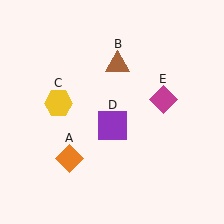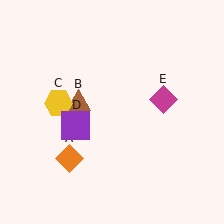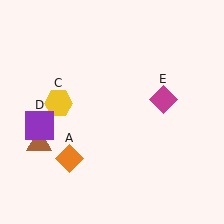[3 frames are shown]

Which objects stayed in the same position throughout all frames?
Orange diamond (object A) and yellow hexagon (object C) and magenta diamond (object E) remained stationary.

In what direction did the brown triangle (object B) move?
The brown triangle (object B) moved down and to the left.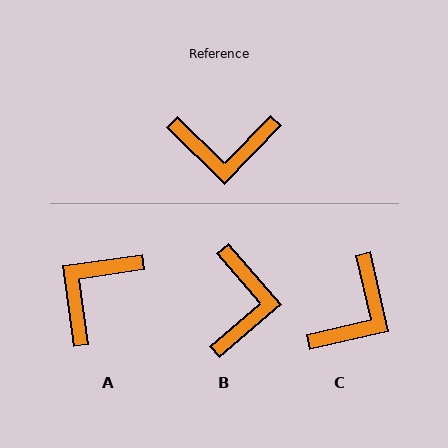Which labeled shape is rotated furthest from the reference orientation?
A, about 128 degrees away.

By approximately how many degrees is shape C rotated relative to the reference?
Approximately 57 degrees counter-clockwise.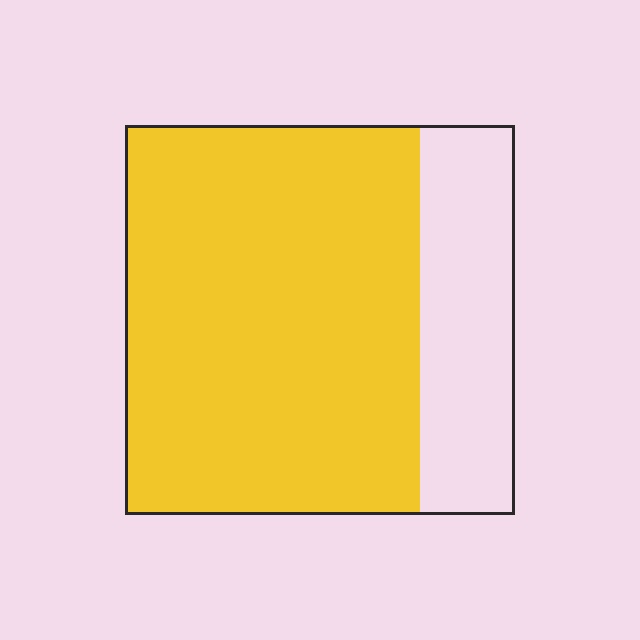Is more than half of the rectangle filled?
Yes.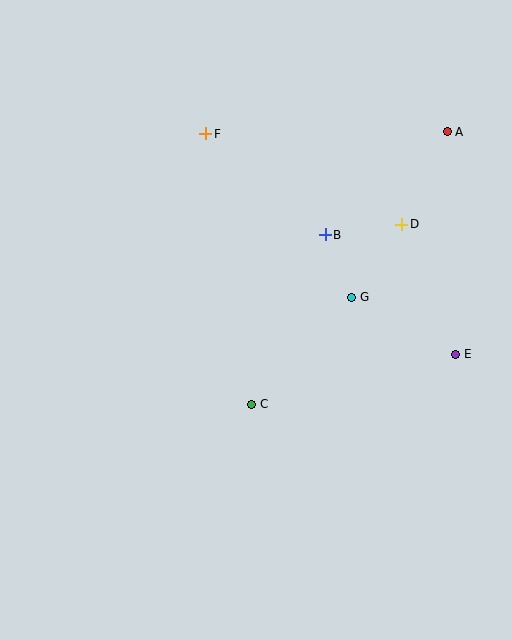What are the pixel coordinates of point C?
Point C is at (252, 404).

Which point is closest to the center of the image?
Point C at (252, 404) is closest to the center.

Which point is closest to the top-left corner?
Point F is closest to the top-left corner.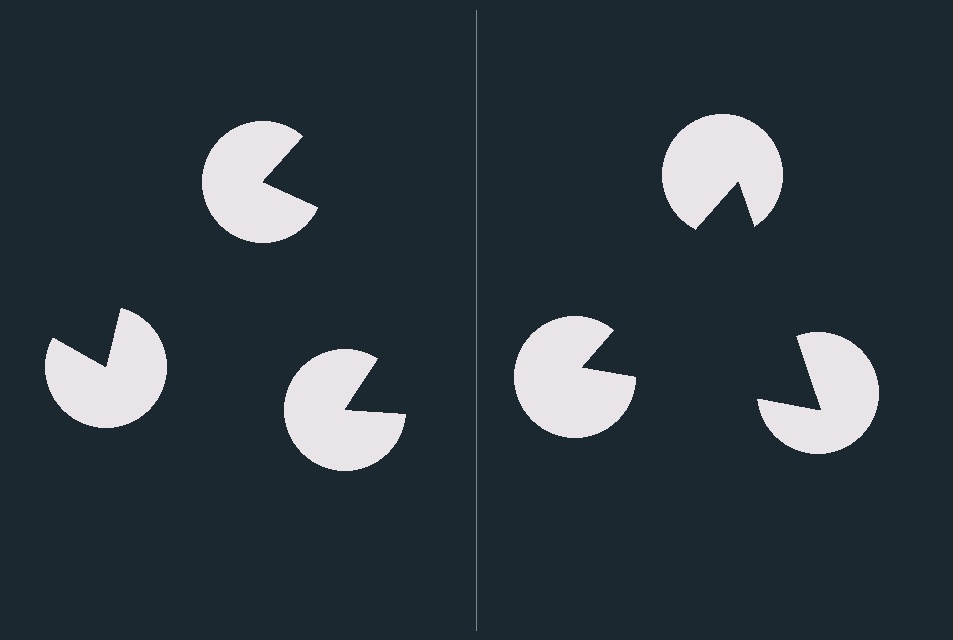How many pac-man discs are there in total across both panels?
6 — 3 on each side.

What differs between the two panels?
The pac-man discs are positioned identically on both sides; only the wedge orientations differ. On the right they align to a triangle; on the left they are misaligned.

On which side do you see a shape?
An illusory triangle appears on the right side. On the left side the wedge cuts are rotated, so no coherent shape forms.